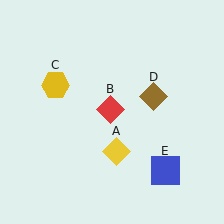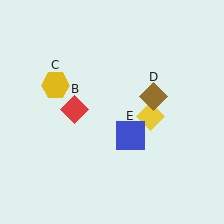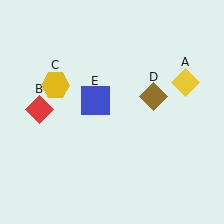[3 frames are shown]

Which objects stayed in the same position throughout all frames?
Yellow hexagon (object C) and brown diamond (object D) remained stationary.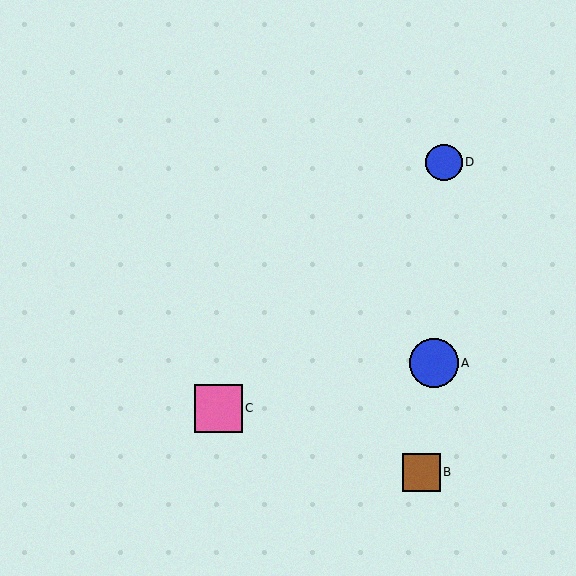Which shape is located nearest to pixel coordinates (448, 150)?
The blue circle (labeled D) at (444, 162) is nearest to that location.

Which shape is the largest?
The blue circle (labeled A) is the largest.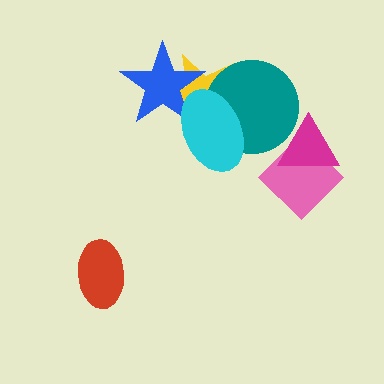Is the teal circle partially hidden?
Yes, it is partially covered by another shape.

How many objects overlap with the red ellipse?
0 objects overlap with the red ellipse.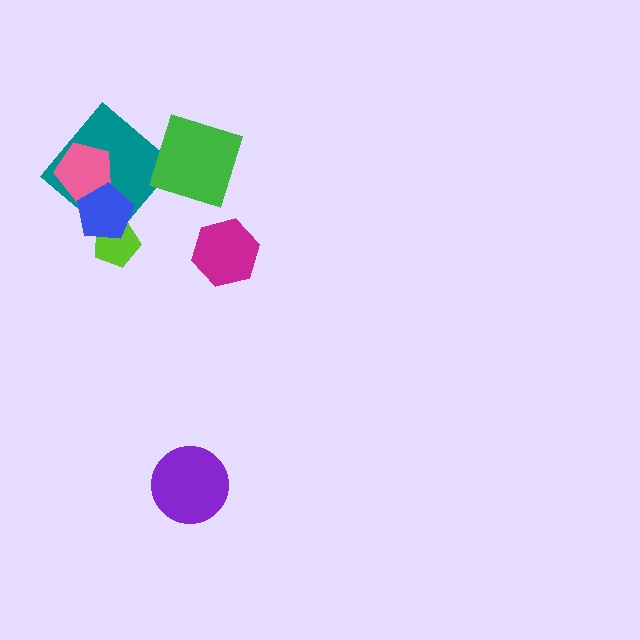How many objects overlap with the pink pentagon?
2 objects overlap with the pink pentagon.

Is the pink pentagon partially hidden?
Yes, it is partially covered by another shape.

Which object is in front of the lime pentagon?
The blue pentagon is in front of the lime pentagon.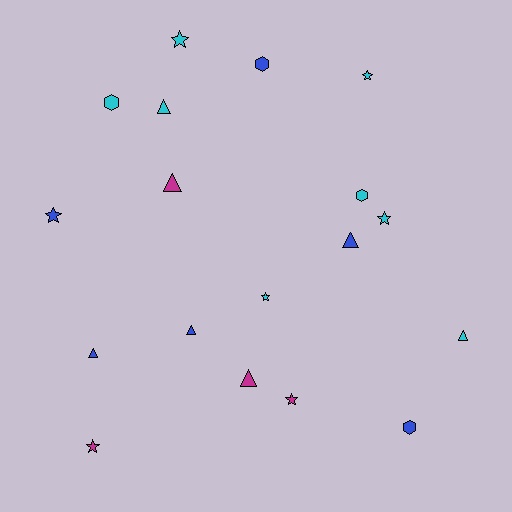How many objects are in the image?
There are 18 objects.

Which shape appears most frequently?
Triangle, with 7 objects.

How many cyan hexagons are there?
There are 2 cyan hexagons.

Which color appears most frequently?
Cyan, with 8 objects.